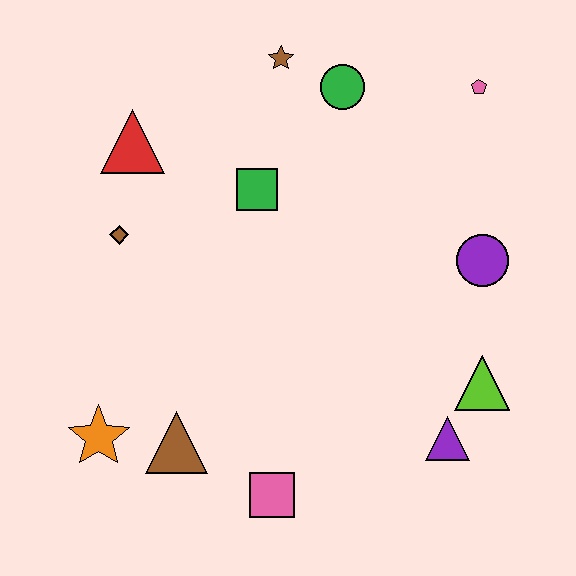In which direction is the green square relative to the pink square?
The green square is above the pink square.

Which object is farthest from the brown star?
The pink square is farthest from the brown star.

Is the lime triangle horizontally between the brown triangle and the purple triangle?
No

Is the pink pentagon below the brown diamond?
No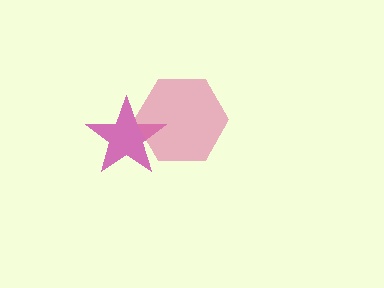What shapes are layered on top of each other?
The layered shapes are: a magenta star, a pink hexagon.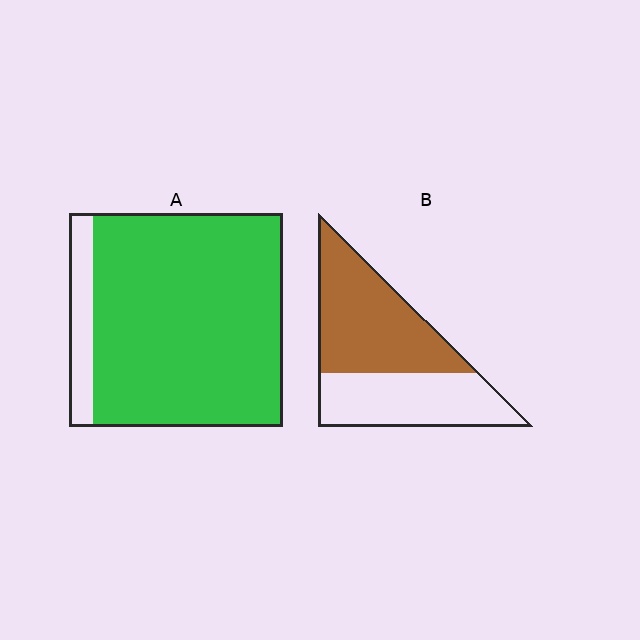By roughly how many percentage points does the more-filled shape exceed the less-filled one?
By roughly 35 percentage points (A over B).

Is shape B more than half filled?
Yes.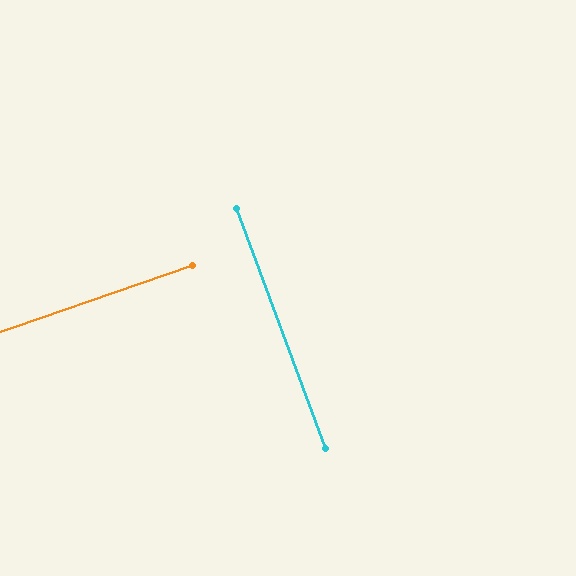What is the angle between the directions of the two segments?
Approximately 89 degrees.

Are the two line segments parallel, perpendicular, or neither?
Perpendicular — they meet at approximately 89°.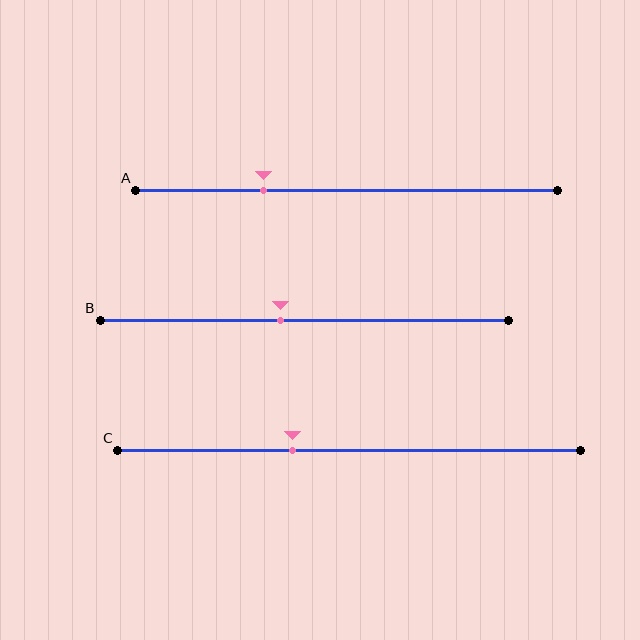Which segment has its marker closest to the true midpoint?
Segment B has its marker closest to the true midpoint.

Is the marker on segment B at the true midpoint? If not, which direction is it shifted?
No, the marker on segment B is shifted to the left by about 6% of the segment length.